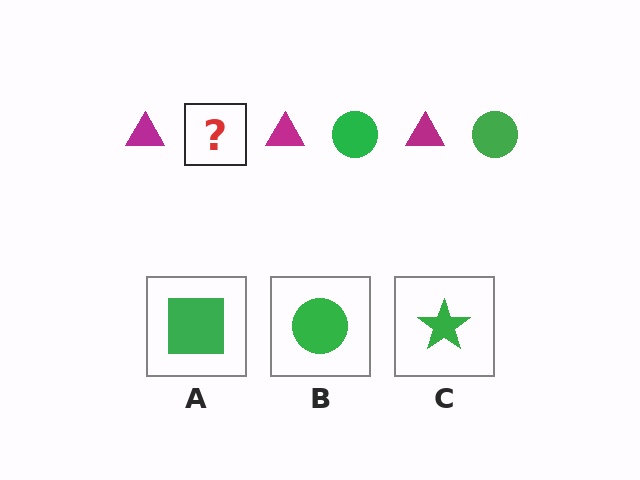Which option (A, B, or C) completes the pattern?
B.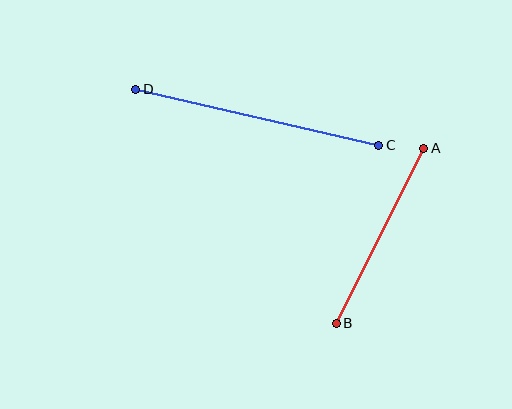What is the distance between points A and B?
The distance is approximately 196 pixels.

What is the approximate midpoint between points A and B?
The midpoint is at approximately (380, 236) pixels.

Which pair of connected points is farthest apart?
Points C and D are farthest apart.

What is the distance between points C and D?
The distance is approximately 249 pixels.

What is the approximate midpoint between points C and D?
The midpoint is at approximately (257, 117) pixels.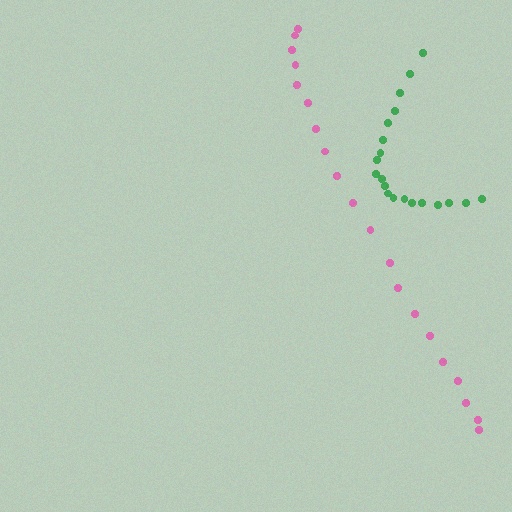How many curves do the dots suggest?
There are 2 distinct paths.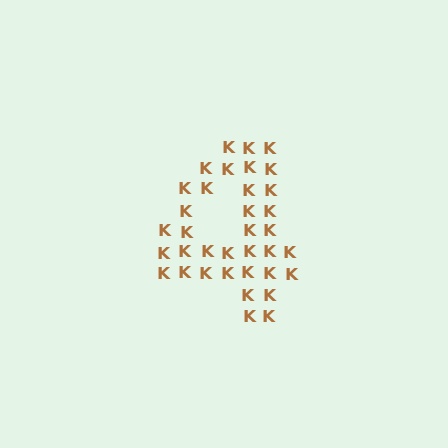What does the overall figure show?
The overall figure shows the digit 4.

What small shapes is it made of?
It is made of small letter K's.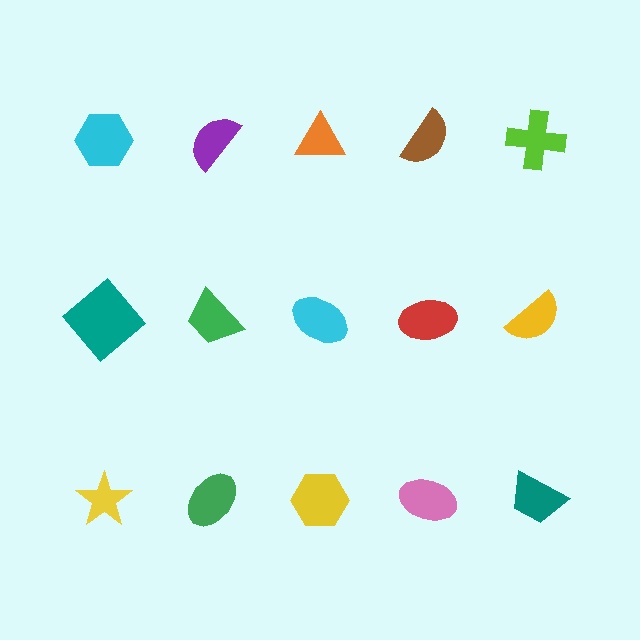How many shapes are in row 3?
5 shapes.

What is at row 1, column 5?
A lime cross.